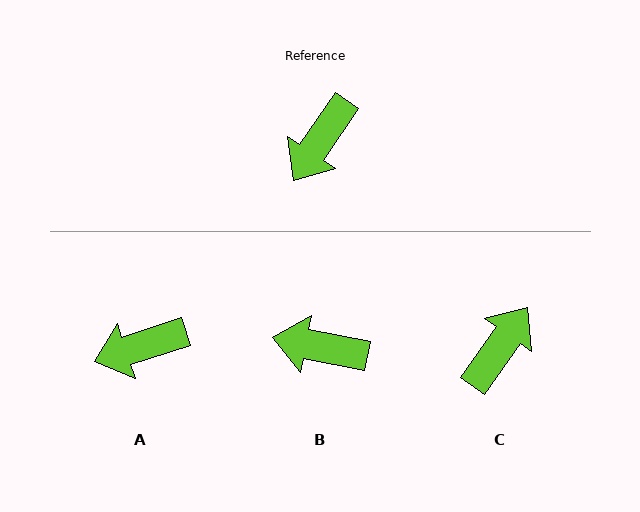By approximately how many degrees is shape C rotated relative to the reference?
Approximately 179 degrees counter-clockwise.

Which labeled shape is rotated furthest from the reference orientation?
C, about 179 degrees away.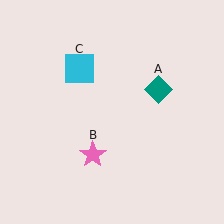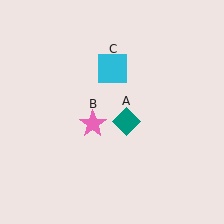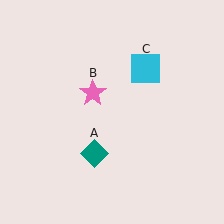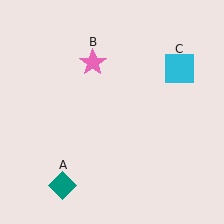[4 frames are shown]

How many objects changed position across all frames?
3 objects changed position: teal diamond (object A), pink star (object B), cyan square (object C).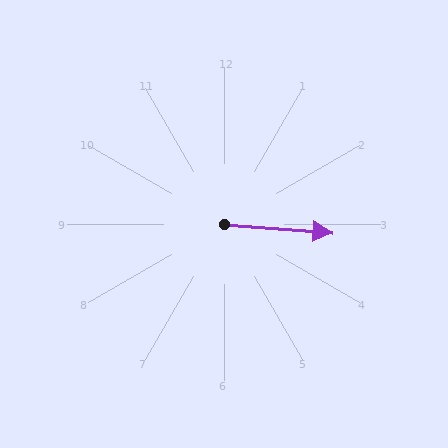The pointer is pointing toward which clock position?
Roughly 3 o'clock.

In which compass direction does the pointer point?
East.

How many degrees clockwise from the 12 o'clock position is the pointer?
Approximately 94 degrees.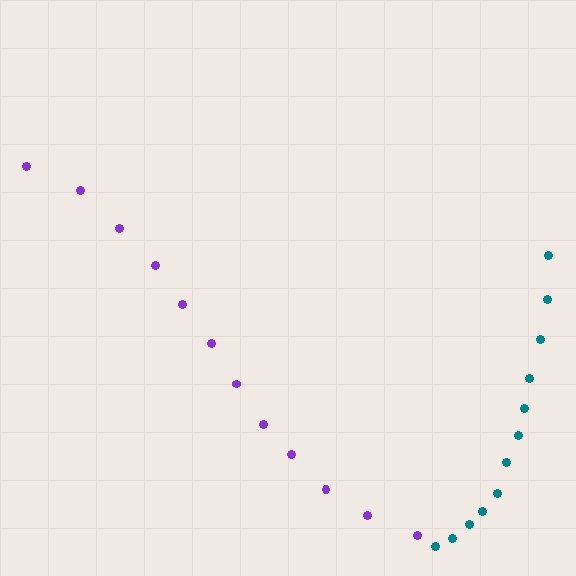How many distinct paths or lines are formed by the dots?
There are 2 distinct paths.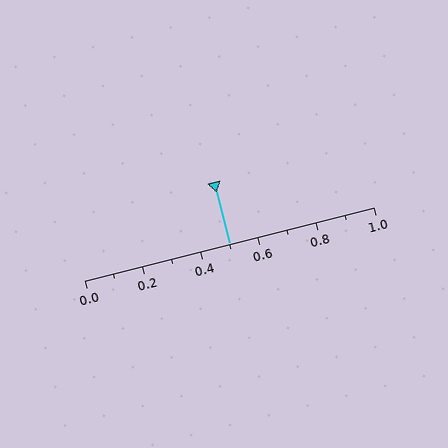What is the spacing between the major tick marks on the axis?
The major ticks are spaced 0.2 apart.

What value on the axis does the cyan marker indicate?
The marker indicates approximately 0.5.